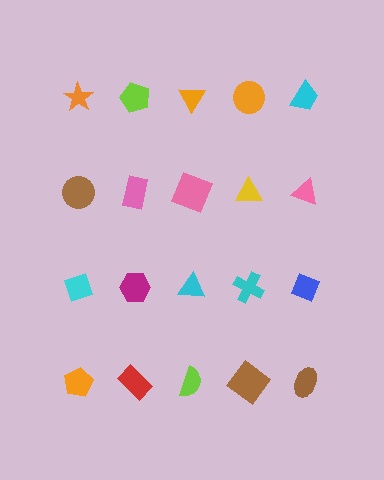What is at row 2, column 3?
A pink square.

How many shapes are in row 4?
5 shapes.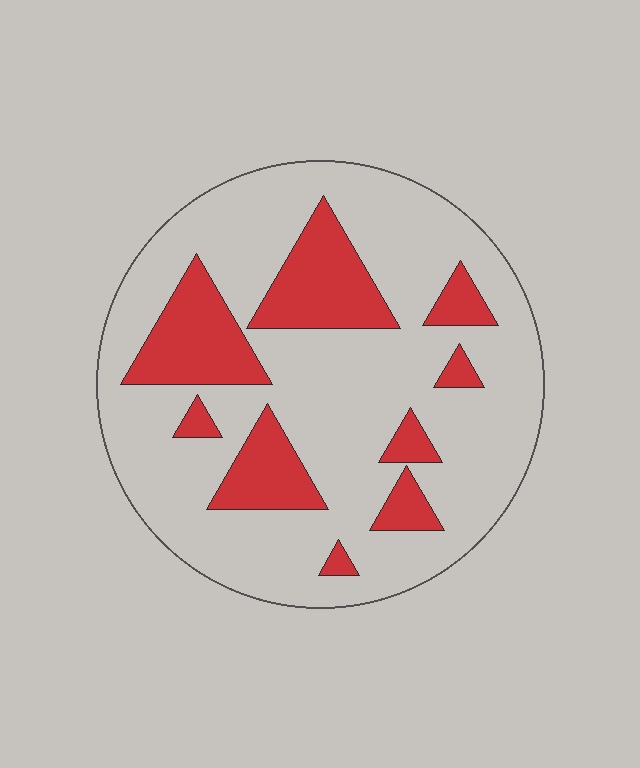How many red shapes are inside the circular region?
9.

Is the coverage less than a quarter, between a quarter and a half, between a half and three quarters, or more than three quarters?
Less than a quarter.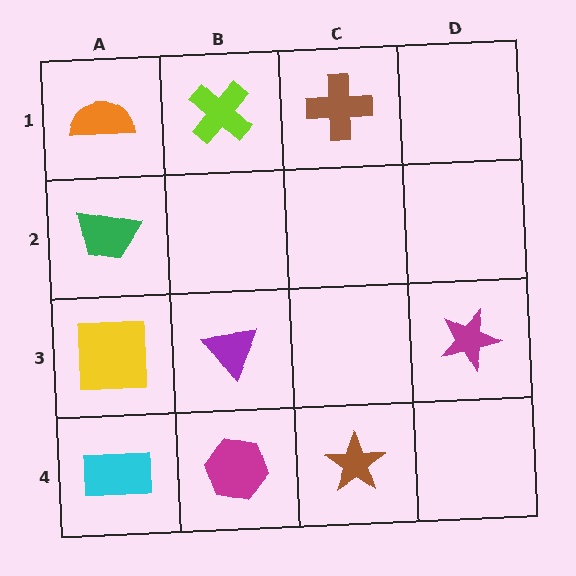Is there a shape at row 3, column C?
No, that cell is empty.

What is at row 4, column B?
A magenta hexagon.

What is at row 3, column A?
A yellow square.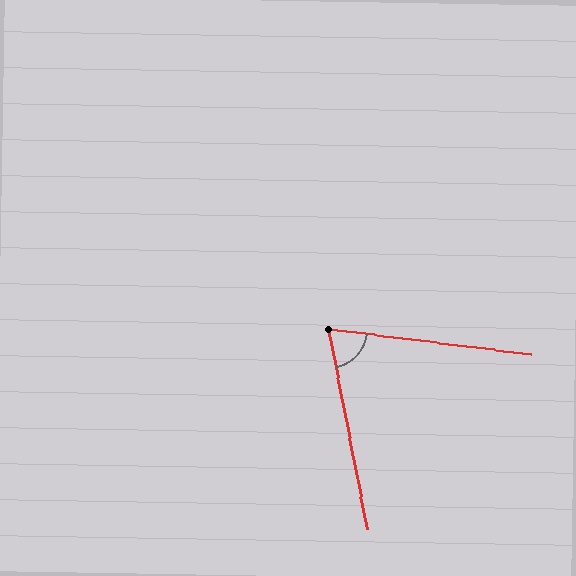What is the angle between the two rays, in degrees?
Approximately 72 degrees.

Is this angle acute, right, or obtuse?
It is acute.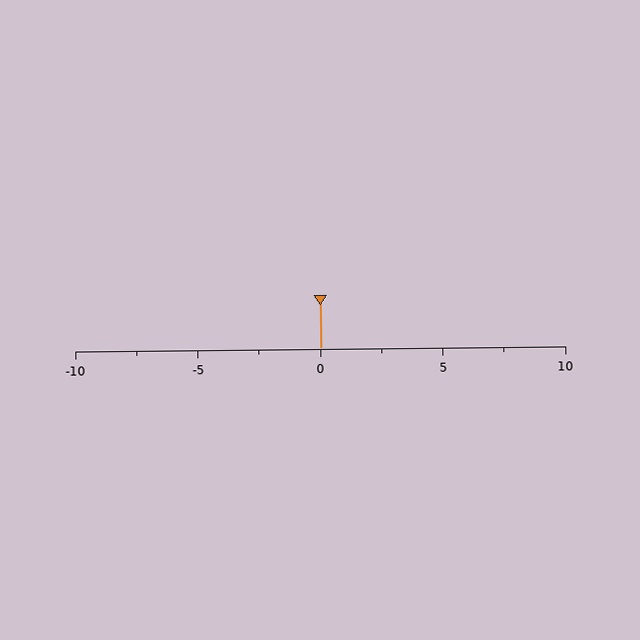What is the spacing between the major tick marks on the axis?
The major ticks are spaced 5 apart.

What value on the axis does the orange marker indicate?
The marker indicates approximately 0.